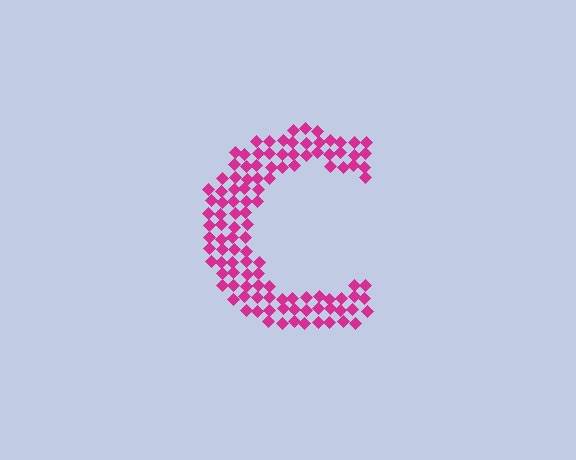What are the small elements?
The small elements are diamonds.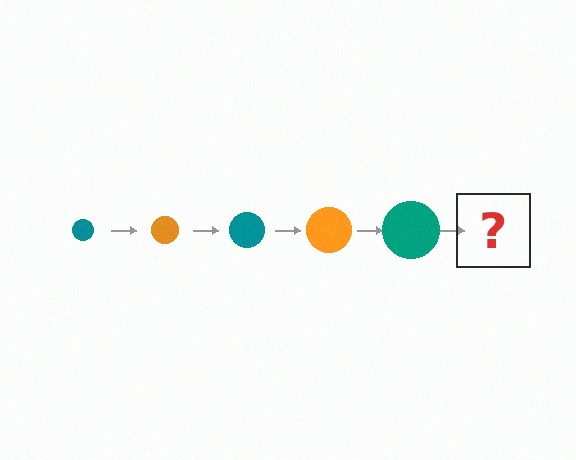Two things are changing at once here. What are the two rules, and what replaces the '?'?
The two rules are that the circle grows larger each step and the color cycles through teal and orange. The '?' should be an orange circle, larger than the previous one.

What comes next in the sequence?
The next element should be an orange circle, larger than the previous one.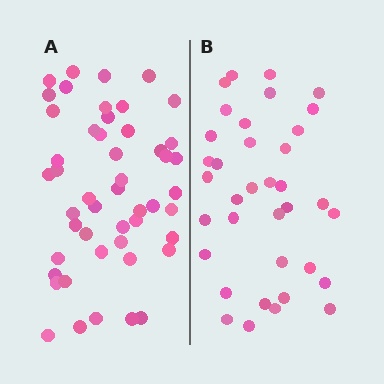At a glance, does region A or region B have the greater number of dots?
Region A (the left region) has more dots.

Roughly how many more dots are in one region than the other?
Region A has approximately 15 more dots than region B.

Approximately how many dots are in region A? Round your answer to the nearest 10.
About 50 dots. (The exact count is 49, which rounds to 50.)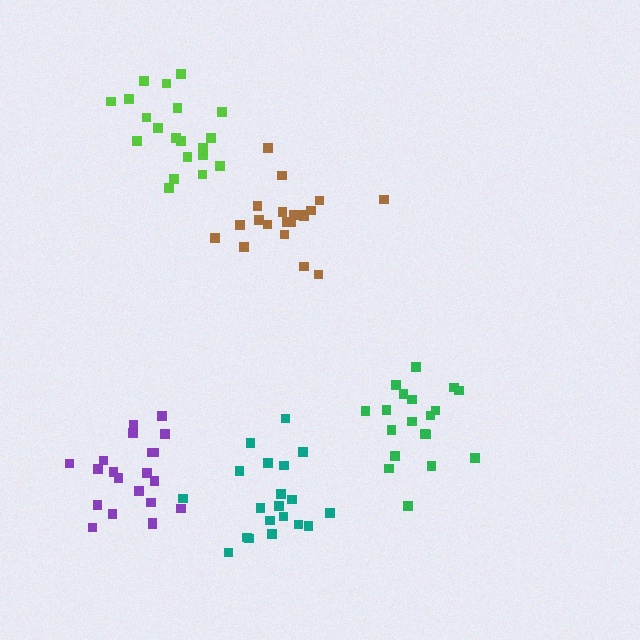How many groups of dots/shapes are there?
There are 5 groups.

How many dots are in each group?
Group 1: 20 dots, Group 2: 20 dots, Group 3: 20 dots, Group 4: 20 dots, Group 5: 21 dots (101 total).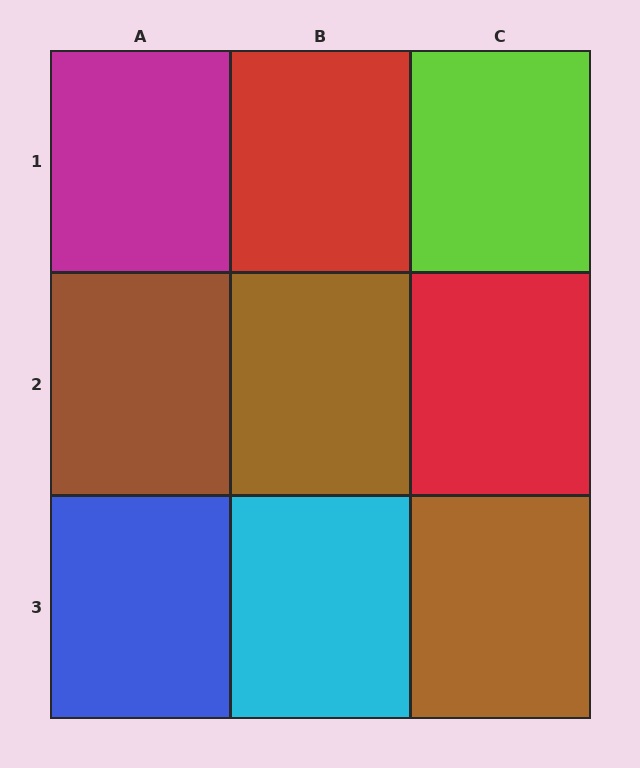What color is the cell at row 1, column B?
Red.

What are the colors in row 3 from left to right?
Blue, cyan, brown.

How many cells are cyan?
1 cell is cyan.